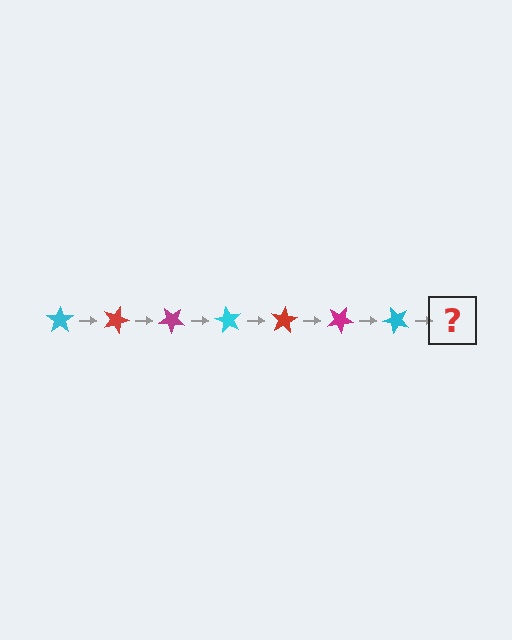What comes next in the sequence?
The next element should be a red star, rotated 140 degrees from the start.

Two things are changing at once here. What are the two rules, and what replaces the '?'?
The two rules are that it rotates 20 degrees each step and the color cycles through cyan, red, and magenta. The '?' should be a red star, rotated 140 degrees from the start.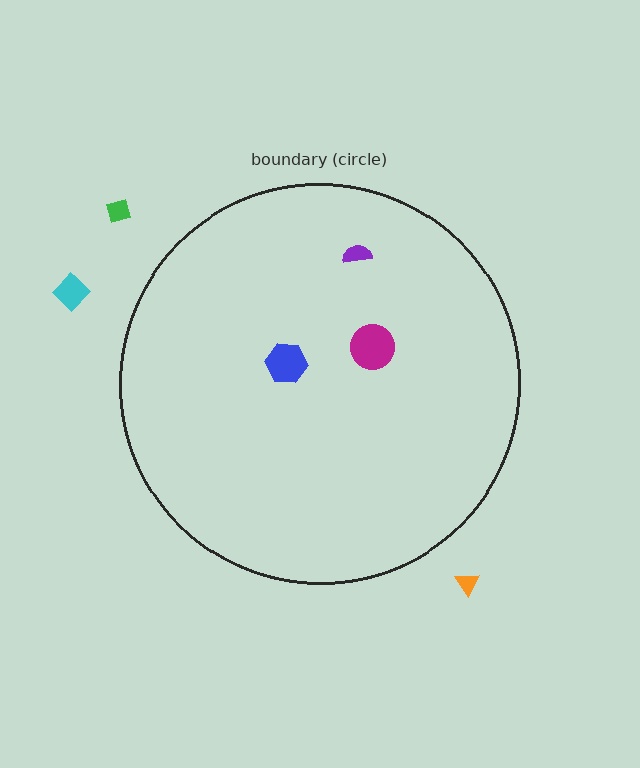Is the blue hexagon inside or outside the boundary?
Inside.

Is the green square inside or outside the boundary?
Outside.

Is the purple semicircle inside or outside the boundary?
Inside.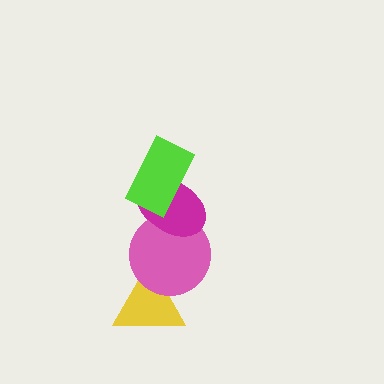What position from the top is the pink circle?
The pink circle is 3rd from the top.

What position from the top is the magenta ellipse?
The magenta ellipse is 2nd from the top.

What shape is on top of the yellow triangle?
The pink circle is on top of the yellow triangle.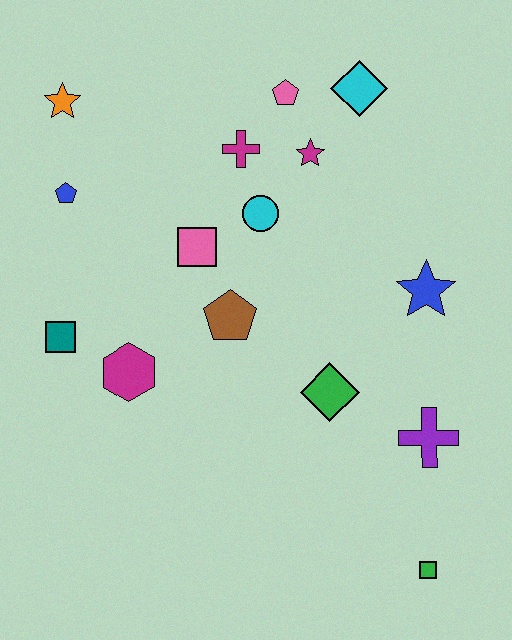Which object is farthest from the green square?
The orange star is farthest from the green square.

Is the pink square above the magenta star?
No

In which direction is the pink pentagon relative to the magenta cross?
The pink pentagon is above the magenta cross.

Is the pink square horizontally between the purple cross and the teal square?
Yes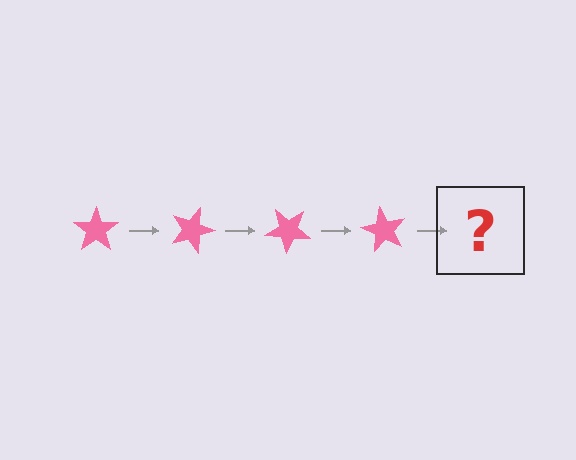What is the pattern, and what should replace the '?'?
The pattern is that the star rotates 20 degrees each step. The '?' should be a pink star rotated 80 degrees.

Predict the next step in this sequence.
The next step is a pink star rotated 80 degrees.